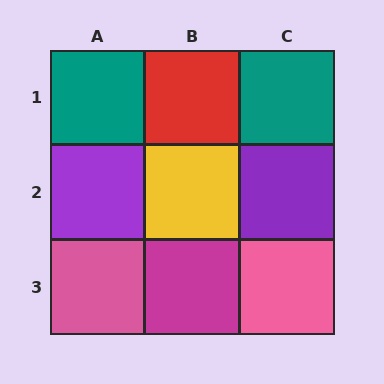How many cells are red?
1 cell is red.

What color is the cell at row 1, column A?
Teal.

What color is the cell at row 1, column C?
Teal.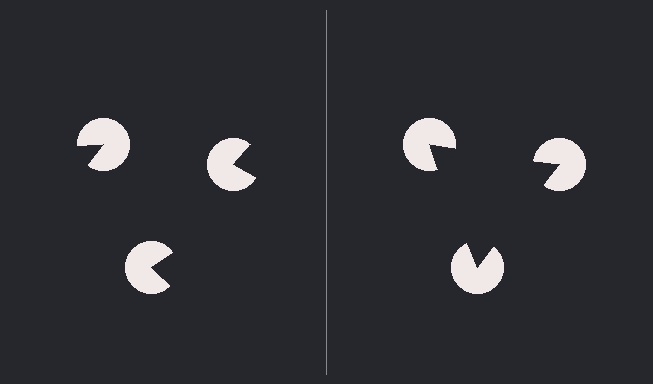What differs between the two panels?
The pac-man discs are positioned identically on both sides; only the wedge orientations differ. On the right they align to a triangle; on the left they are misaligned.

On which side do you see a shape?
An illusory triangle appears on the right side. On the left side the wedge cuts are rotated, so no coherent shape forms.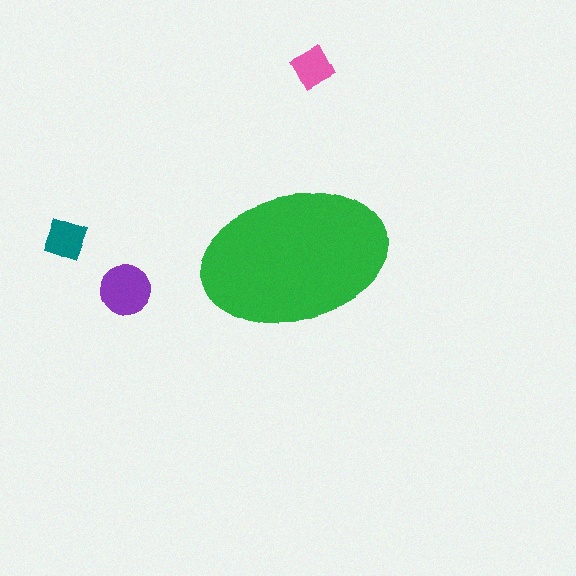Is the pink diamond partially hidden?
No, the pink diamond is fully visible.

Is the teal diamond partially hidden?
No, the teal diamond is fully visible.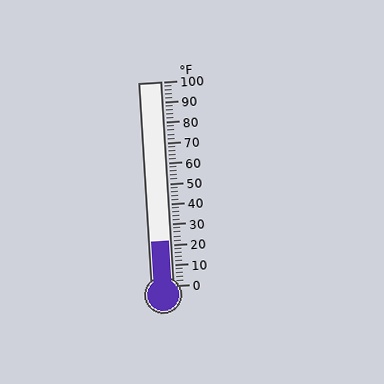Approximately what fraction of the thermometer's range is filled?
The thermometer is filled to approximately 20% of its range.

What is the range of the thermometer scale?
The thermometer scale ranges from 0°F to 100°F.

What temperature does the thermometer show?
The thermometer shows approximately 22°F.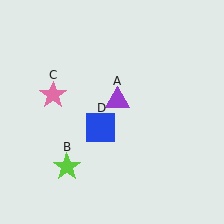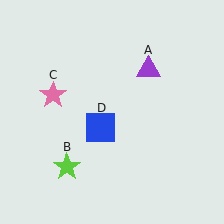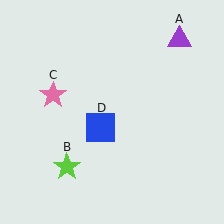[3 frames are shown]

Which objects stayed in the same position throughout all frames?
Lime star (object B) and pink star (object C) and blue square (object D) remained stationary.